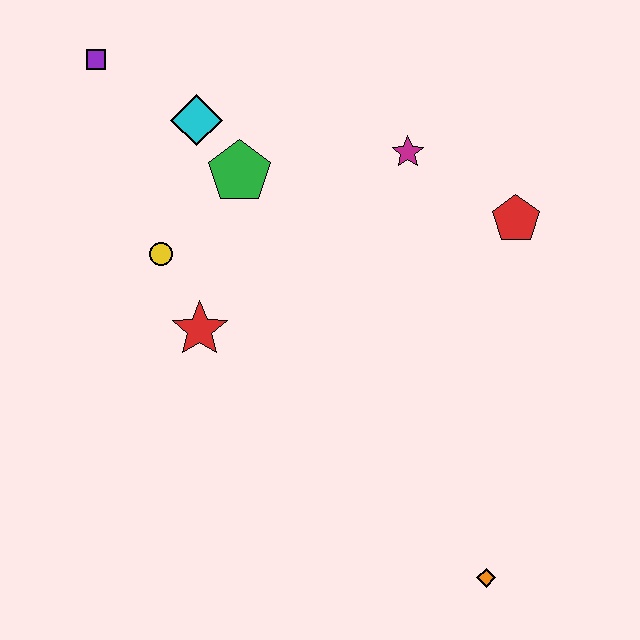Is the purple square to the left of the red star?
Yes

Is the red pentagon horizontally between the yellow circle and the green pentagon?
No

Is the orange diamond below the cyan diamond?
Yes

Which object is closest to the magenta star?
The red pentagon is closest to the magenta star.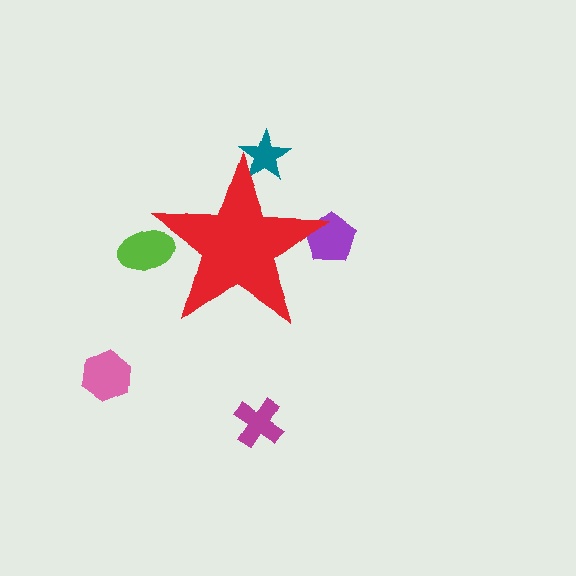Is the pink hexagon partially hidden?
No, the pink hexagon is fully visible.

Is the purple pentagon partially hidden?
Yes, the purple pentagon is partially hidden behind the red star.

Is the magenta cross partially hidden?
No, the magenta cross is fully visible.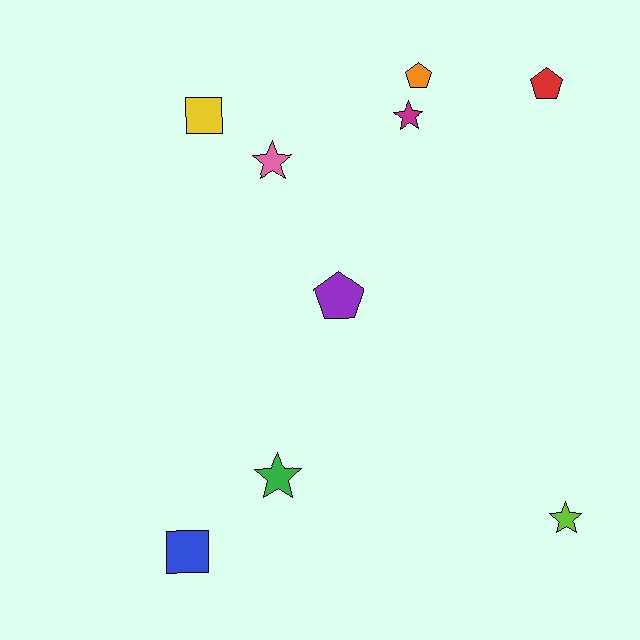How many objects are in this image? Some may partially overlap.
There are 9 objects.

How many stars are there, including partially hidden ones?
There are 4 stars.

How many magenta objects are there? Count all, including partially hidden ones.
There is 1 magenta object.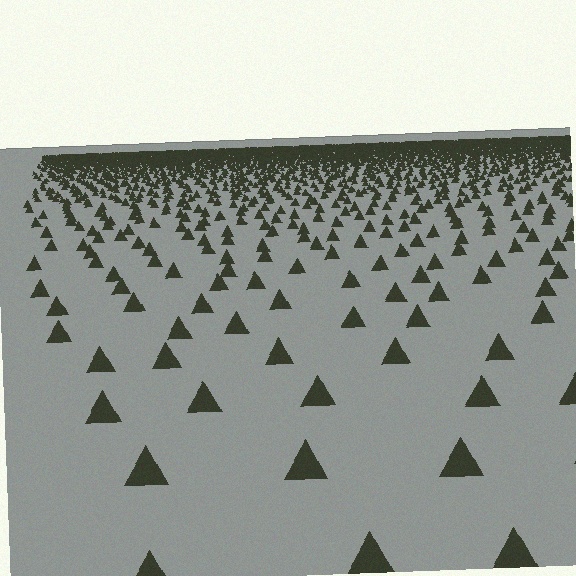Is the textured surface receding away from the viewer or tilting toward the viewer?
The surface is receding away from the viewer. Texture elements get smaller and denser toward the top.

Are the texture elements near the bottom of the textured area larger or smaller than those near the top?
Larger. Near the bottom, elements are closer to the viewer and appear at a bigger on-screen size.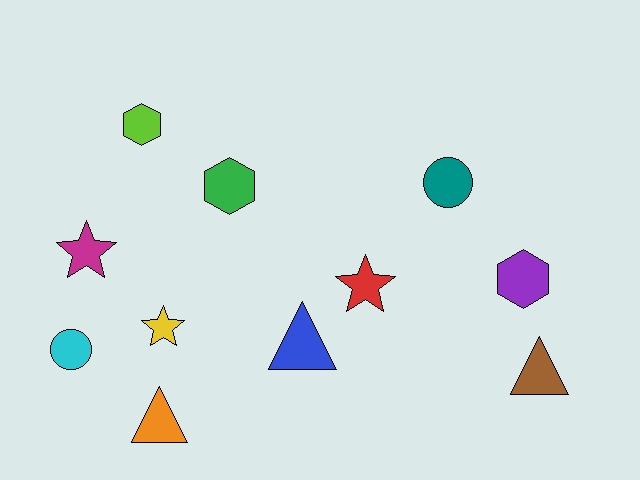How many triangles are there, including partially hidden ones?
There are 3 triangles.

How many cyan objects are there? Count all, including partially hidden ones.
There is 1 cyan object.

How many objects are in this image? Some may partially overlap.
There are 11 objects.